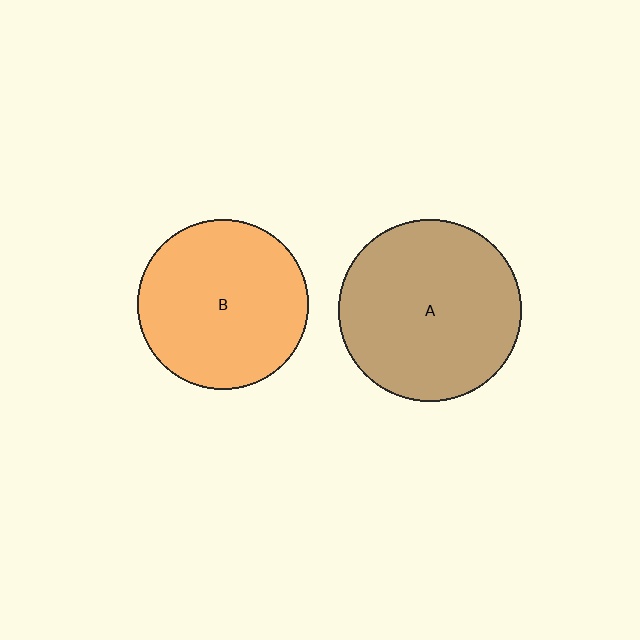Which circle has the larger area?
Circle A (brown).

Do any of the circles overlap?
No, none of the circles overlap.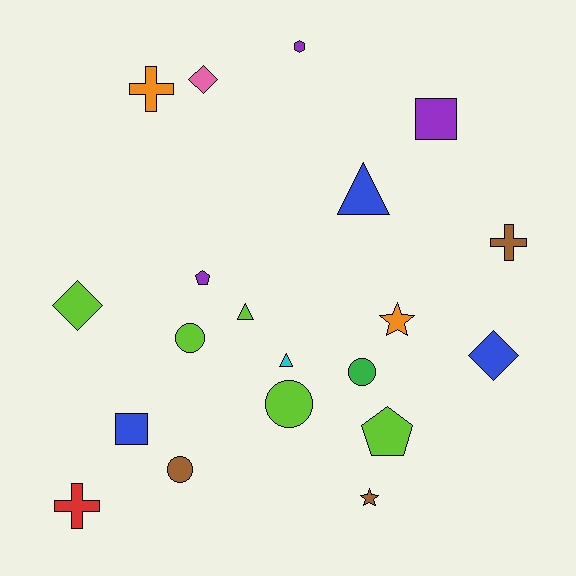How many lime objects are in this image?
There are 5 lime objects.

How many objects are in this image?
There are 20 objects.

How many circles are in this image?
There are 4 circles.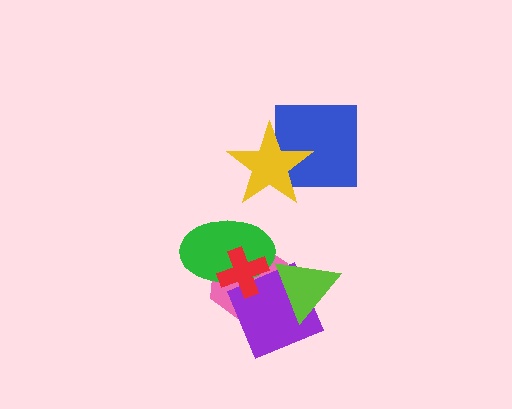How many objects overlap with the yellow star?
1 object overlaps with the yellow star.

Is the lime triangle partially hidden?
No, no other shape covers it.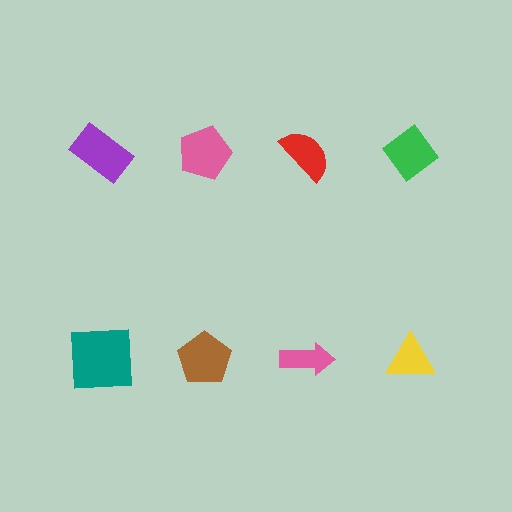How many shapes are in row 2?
4 shapes.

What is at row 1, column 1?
A purple rectangle.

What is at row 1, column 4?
A green diamond.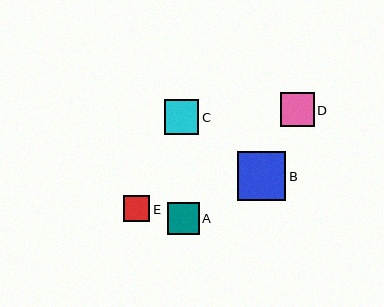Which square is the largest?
Square B is the largest with a size of approximately 49 pixels.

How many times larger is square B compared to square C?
Square B is approximately 1.4 times the size of square C.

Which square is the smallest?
Square E is the smallest with a size of approximately 26 pixels.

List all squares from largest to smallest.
From largest to smallest: B, C, D, A, E.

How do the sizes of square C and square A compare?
Square C and square A are approximately the same size.